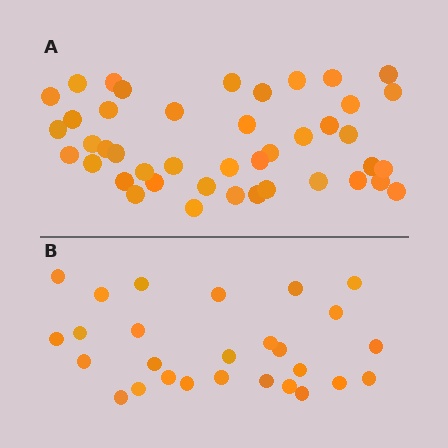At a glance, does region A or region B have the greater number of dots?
Region A (the top region) has more dots.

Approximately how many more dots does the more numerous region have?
Region A has approximately 15 more dots than region B.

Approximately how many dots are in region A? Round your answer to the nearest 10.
About 40 dots. (The exact count is 43, which rounds to 40.)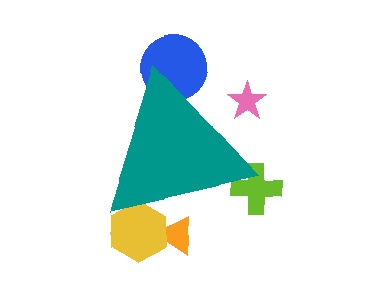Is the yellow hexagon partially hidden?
Yes, the yellow hexagon is partially hidden behind the teal triangle.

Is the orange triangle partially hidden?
Yes, the orange triangle is partially hidden behind the teal triangle.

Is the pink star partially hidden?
Yes, the pink star is partially hidden behind the teal triangle.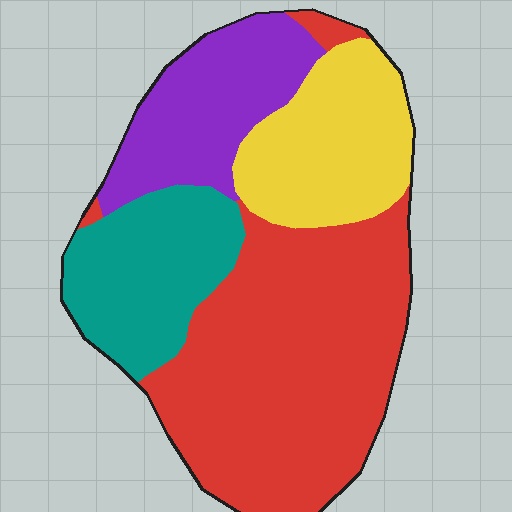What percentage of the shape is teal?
Teal covers 18% of the shape.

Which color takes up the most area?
Red, at roughly 45%.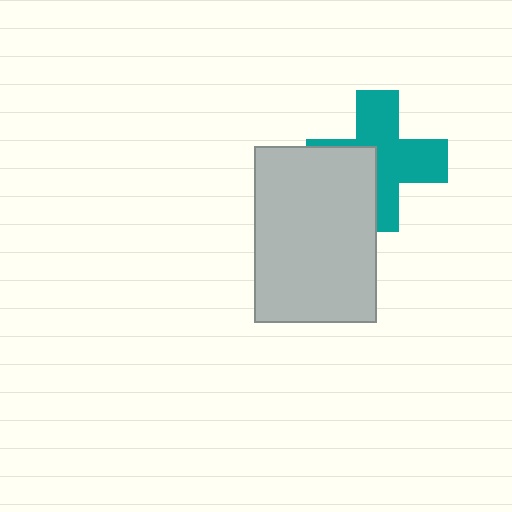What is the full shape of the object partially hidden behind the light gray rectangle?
The partially hidden object is a teal cross.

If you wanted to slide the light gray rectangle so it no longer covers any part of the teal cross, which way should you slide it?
Slide it toward the lower-left — that is the most direct way to separate the two shapes.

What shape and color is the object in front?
The object in front is a light gray rectangle.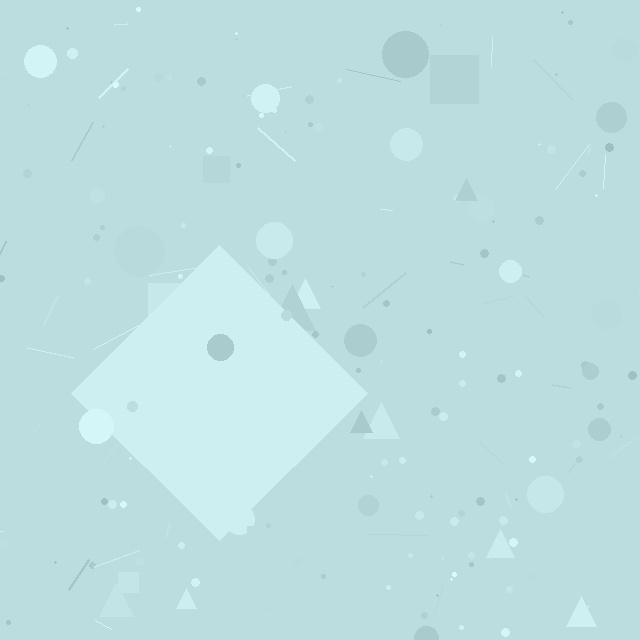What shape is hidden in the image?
A diamond is hidden in the image.